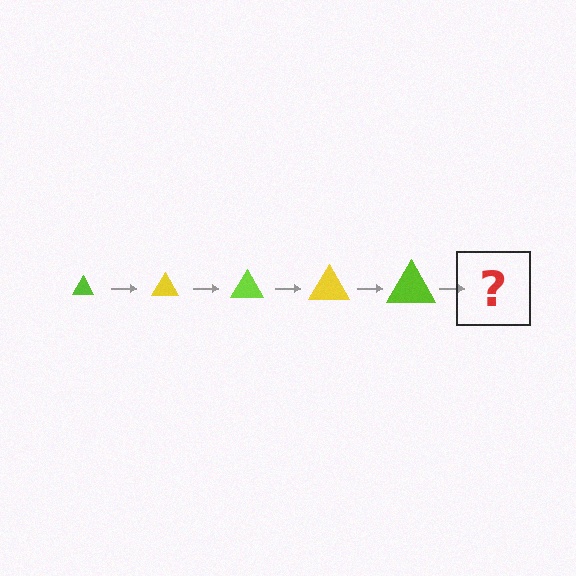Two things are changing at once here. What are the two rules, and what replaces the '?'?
The two rules are that the triangle grows larger each step and the color cycles through lime and yellow. The '?' should be a yellow triangle, larger than the previous one.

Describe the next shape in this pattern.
It should be a yellow triangle, larger than the previous one.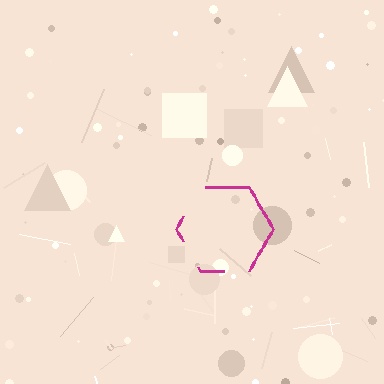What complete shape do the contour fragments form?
The contour fragments form a hexagon.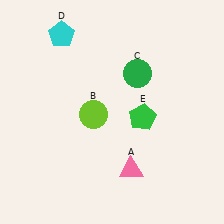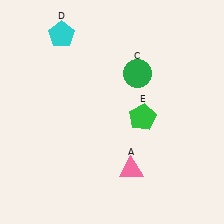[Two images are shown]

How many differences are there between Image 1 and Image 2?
There is 1 difference between the two images.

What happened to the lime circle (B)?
The lime circle (B) was removed in Image 2. It was in the bottom-left area of Image 1.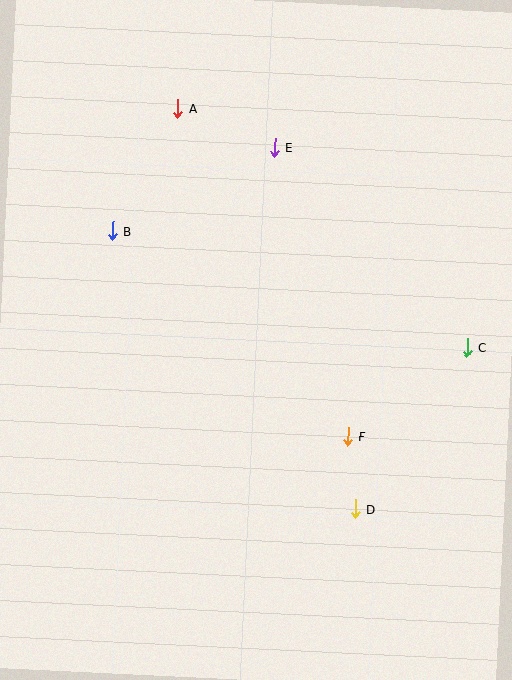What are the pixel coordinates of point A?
Point A is at (178, 108).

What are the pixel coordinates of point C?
Point C is at (467, 347).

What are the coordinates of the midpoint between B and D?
The midpoint between B and D is at (234, 370).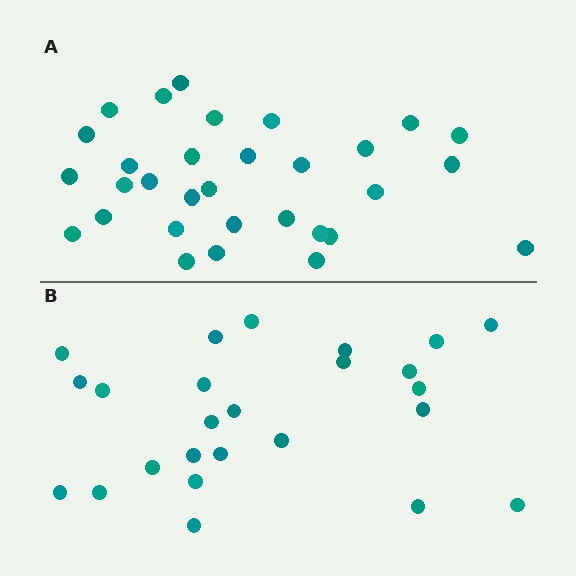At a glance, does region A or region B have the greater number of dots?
Region A (the top region) has more dots.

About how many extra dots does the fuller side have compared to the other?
Region A has about 6 more dots than region B.